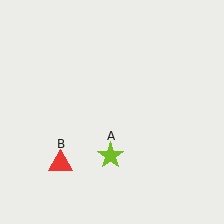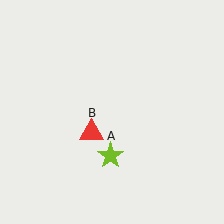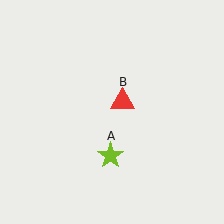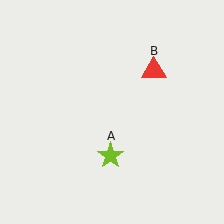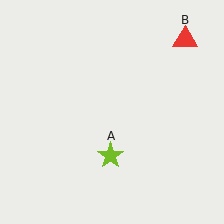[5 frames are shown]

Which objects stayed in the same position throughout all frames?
Lime star (object A) remained stationary.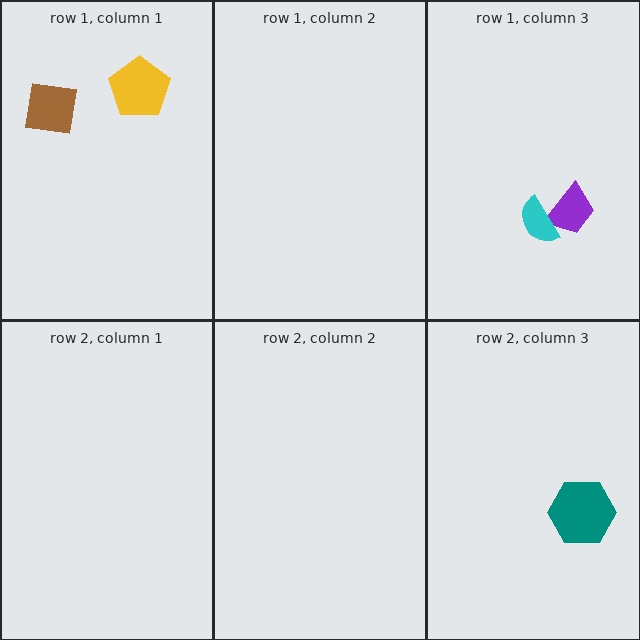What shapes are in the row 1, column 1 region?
The yellow pentagon, the brown square.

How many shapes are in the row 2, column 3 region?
1.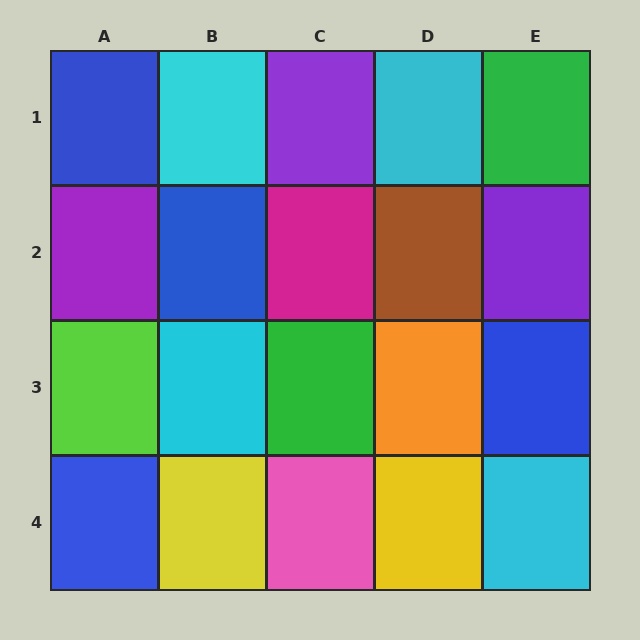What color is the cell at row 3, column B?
Cyan.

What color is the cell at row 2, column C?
Magenta.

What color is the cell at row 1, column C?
Purple.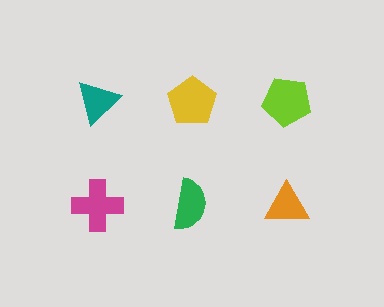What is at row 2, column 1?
A magenta cross.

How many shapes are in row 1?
3 shapes.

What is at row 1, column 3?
A lime pentagon.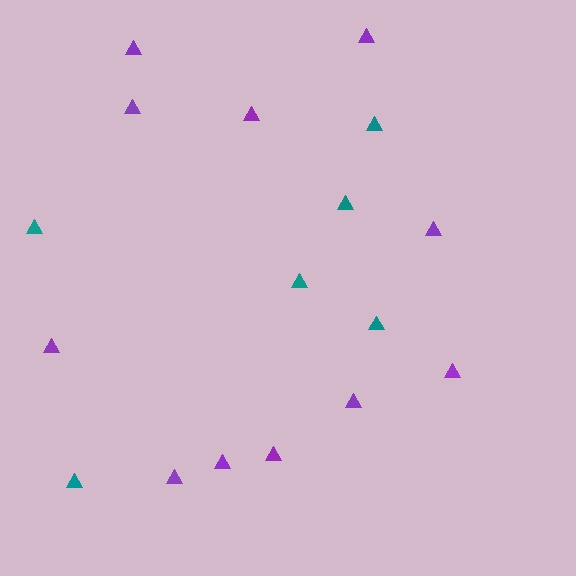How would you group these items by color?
There are 2 groups: one group of teal triangles (6) and one group of purple triangles (11).